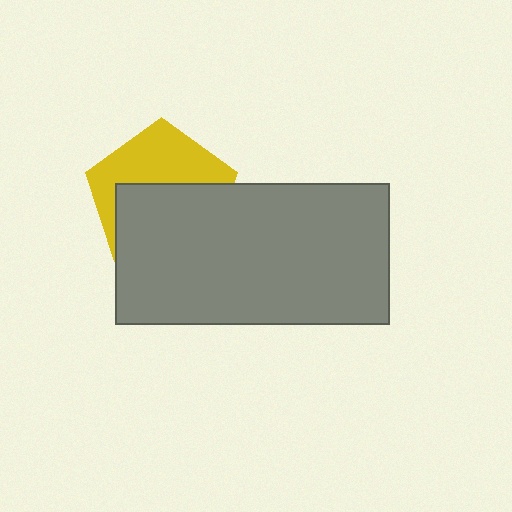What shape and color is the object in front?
The object in front is a gray rectangle.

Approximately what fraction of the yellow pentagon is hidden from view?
Roughly 54% of the yellow pentagon is hidden behind the gray rectangle.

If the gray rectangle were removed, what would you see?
You would see the complete yellow pentagon.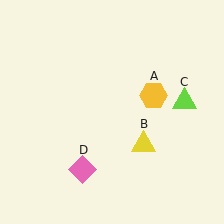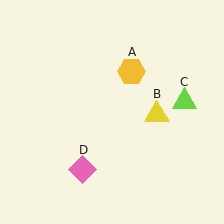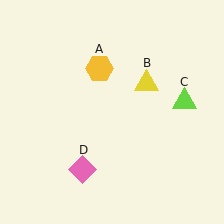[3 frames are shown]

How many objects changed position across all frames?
2 objects changed position: yellow hexagon (object A), yellow triangle (object B).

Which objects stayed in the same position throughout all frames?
Lime triangle (object C) and pink diamond (object D) remained stationary.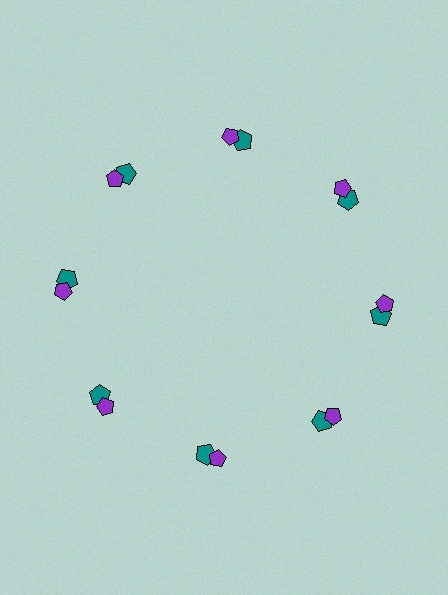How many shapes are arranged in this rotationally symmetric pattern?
There are 16 shapes, arranged in 8 groups of 2.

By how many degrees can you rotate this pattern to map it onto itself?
The pattern maps onto itself every 45 degrees of rotation.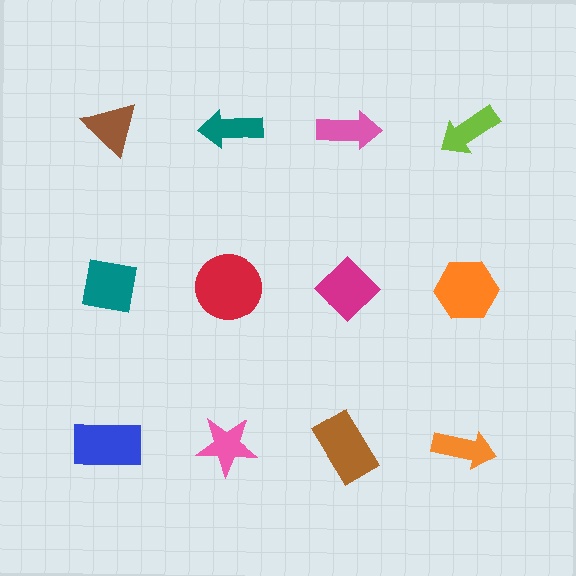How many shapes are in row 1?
4 shapes.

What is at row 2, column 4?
An orange hexagon.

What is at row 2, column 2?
A red circle.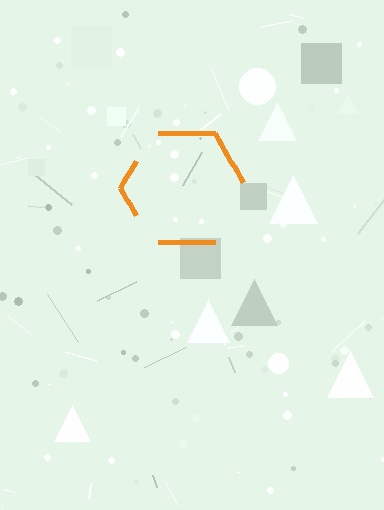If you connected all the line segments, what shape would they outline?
They would outline a hexagon.